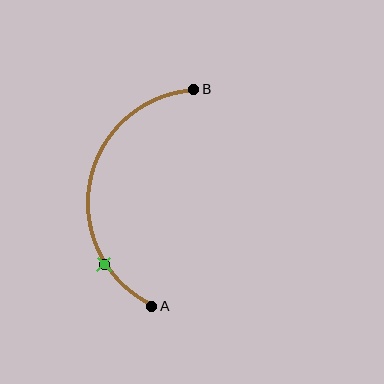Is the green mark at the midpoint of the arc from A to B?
No. The green mark lies on the arc but is closer to endpoint A. The arc midpoint would be at the point on the curve equidistant along the arc from both A and B.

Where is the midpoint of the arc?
The arc midpoint is the point on the curve farthest from the straight line joining A and B. It sits to the left of that line.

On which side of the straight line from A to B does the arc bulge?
The arc bulges to the left of the straight line connecting A and B.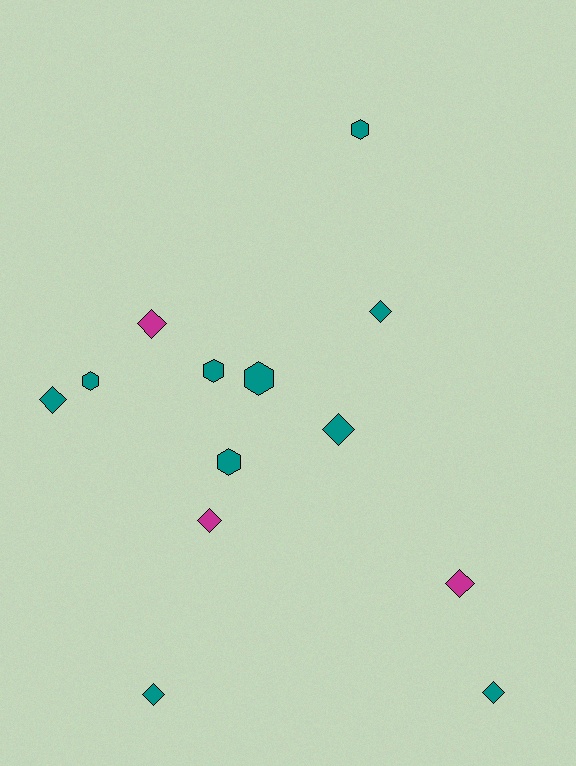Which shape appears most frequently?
Diamond, with 8 objects.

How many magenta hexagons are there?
There are no magenta hexagons.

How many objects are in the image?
There are 13 objects.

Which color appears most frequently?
Teal, with 10 objects.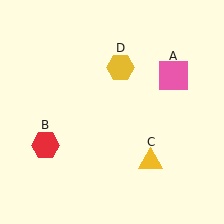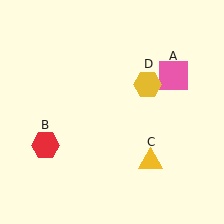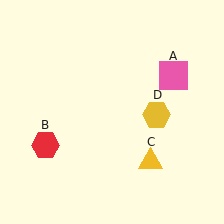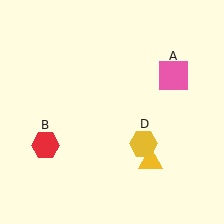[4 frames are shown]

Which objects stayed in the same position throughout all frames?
Pink square (object A) and red hexagon (object B) and yellow triangle (object C) remained stationary.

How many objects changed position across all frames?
1 object changed position: yellow hexagon (object D).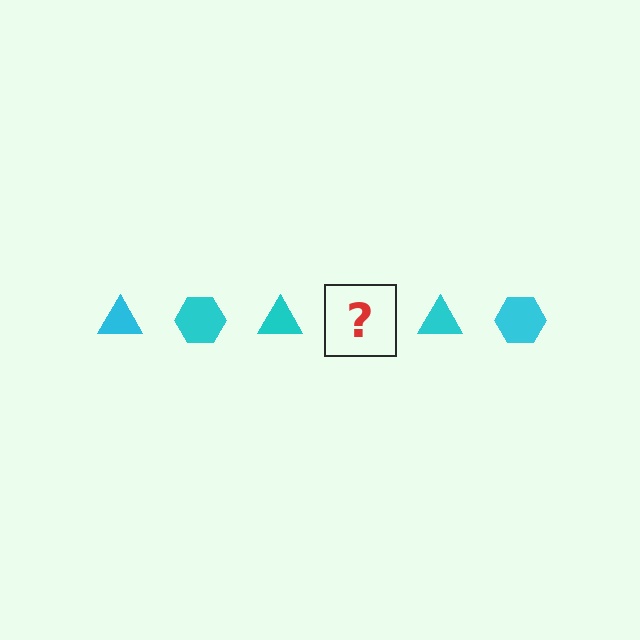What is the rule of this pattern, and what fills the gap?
The rule is that the pattern cycles through triangle, hexagon shapes in cyan. The gap should be filled with a cyan hexagon.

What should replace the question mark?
The question mark should be replaced with a cyan hexagon.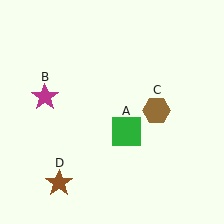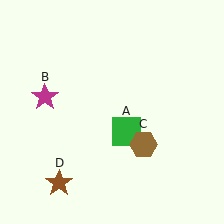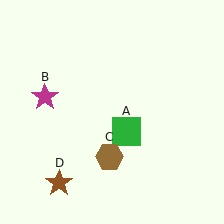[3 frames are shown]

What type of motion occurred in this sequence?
The brown hexagon (object C) rotated clockwise around the center of the scene.